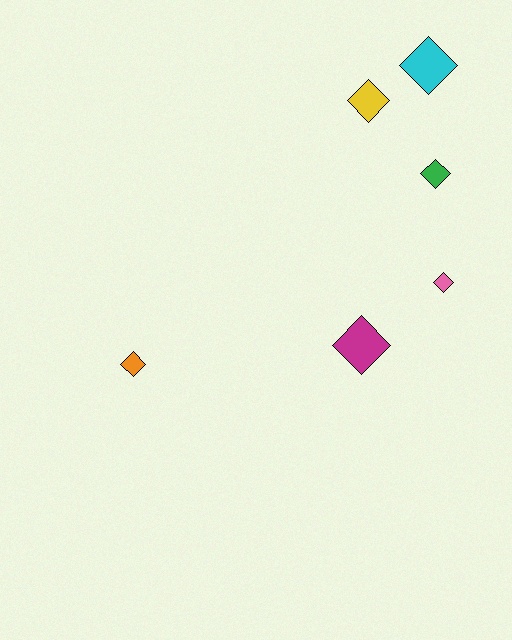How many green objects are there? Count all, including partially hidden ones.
There is 1 green object.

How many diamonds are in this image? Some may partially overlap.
There are 6 diamonds.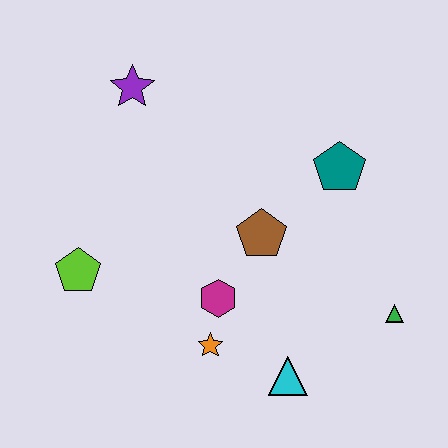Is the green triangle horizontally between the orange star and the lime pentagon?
No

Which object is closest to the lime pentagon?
The magenta hexagon is closest to the lime pentagon.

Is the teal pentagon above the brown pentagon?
Yes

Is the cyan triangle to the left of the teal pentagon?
Yes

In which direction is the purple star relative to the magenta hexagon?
The purple star is above the magenta hexagon.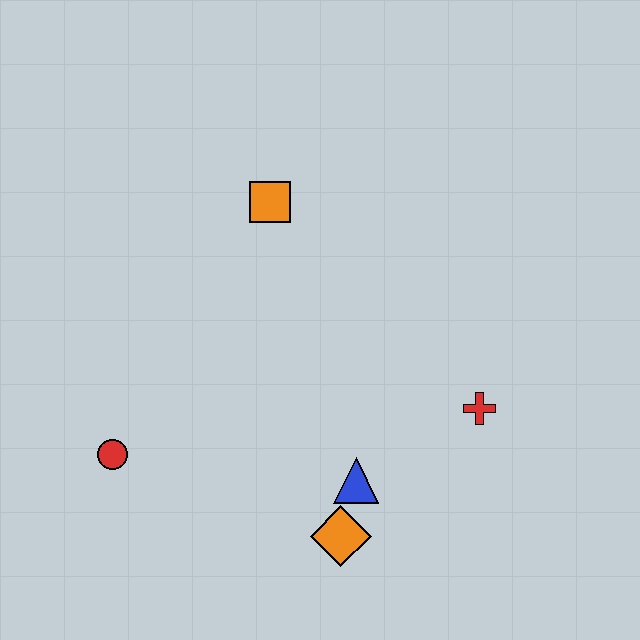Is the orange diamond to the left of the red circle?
No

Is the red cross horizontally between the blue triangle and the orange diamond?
No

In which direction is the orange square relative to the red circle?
The orange square is above the red circle.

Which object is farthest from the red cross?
The red circle is farthest from the red cross.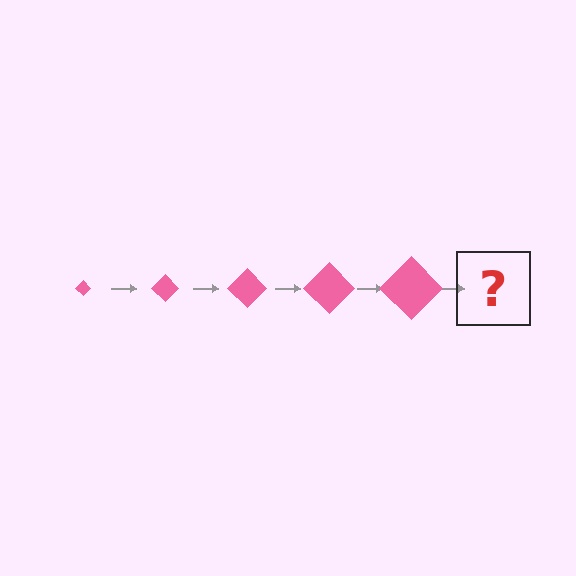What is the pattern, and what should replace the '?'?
The pattern is that the diamond gets progressively larger each step. The '?' should be a pink diamond, larger than the previous one.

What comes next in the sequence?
The next element should be a pink diamond, larger than the previous one.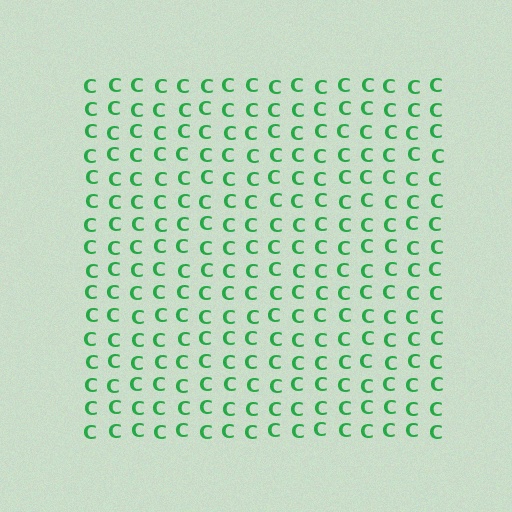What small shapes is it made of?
It is made of small letter C's.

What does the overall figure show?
The overall figure shows a square.